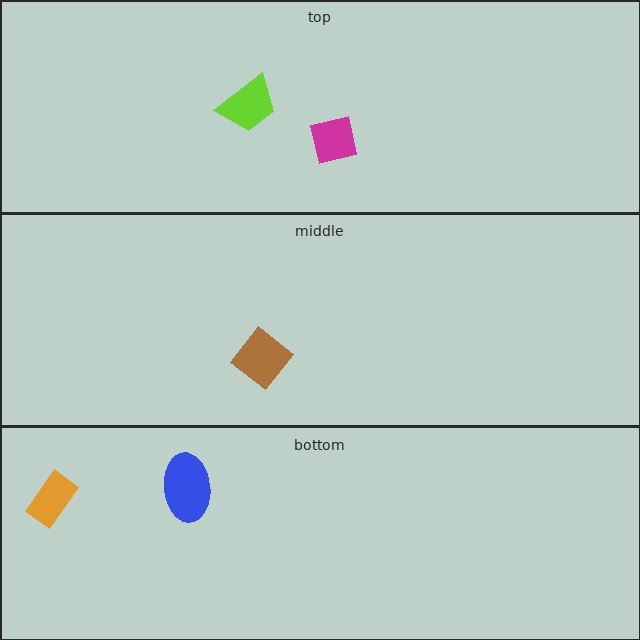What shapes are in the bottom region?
The blue ellipse, the orange rectangle.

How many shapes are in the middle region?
1.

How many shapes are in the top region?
2.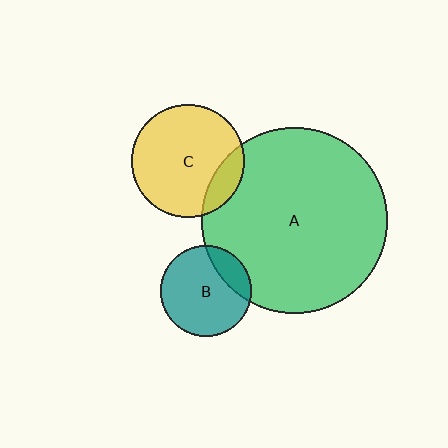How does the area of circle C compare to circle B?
Approximately 1.5 times.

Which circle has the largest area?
Circle A (green).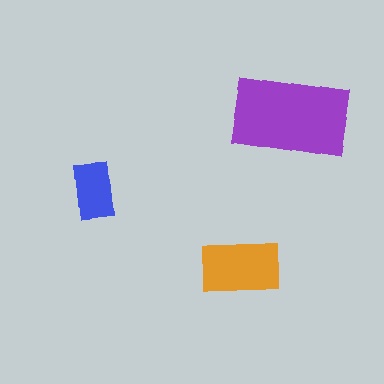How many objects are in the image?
There are 3 objects in the image.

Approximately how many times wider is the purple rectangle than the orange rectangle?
About 1.5 times wider.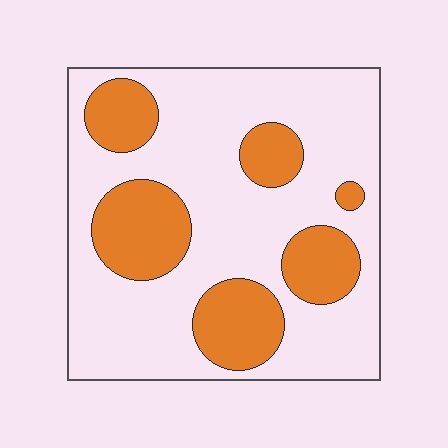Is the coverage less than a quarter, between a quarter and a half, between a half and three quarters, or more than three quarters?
Between a quarter and a half.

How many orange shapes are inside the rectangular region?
6.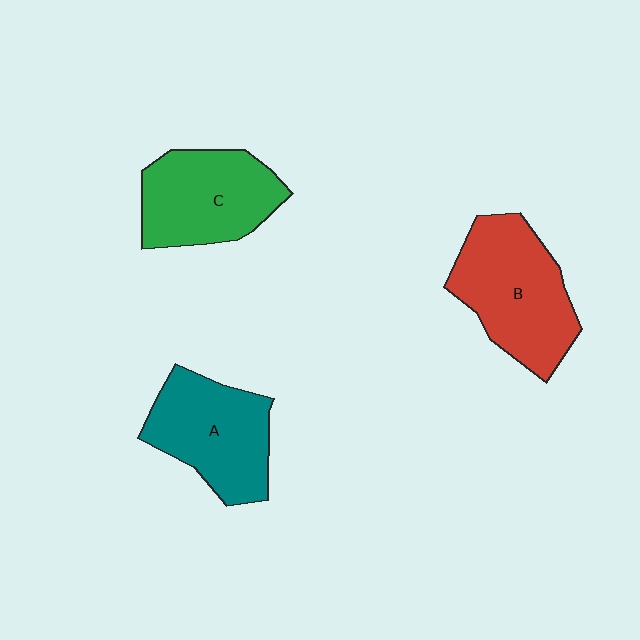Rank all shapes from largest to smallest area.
From largest to smallest: B (red), A (teal), C (green).